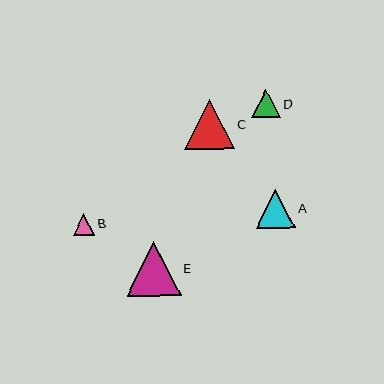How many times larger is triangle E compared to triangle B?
Triangle E is approximately 2.5 times the size of triangle B.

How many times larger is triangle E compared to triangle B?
Triangle E is approximately 2.5 times the size of triangle B.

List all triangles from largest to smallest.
From largest to smallest: E, C, A, D, B.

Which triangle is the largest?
Triangle E is the largest with a size of approximately 54 pixels.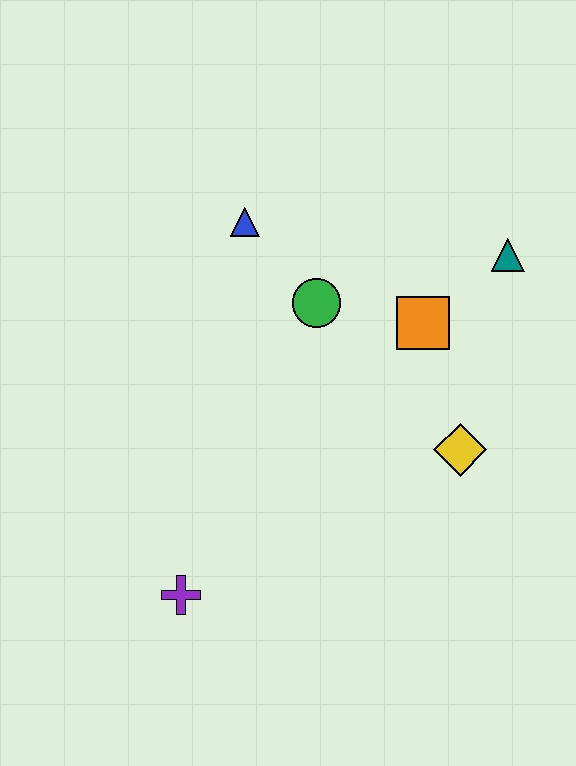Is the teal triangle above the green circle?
Yes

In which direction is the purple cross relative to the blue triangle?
The purple cross is below the blue triangle.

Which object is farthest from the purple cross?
The teal triangle is farthest from the purple cross.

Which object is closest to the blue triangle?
The green circle is closest to the blue triangle.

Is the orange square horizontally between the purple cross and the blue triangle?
No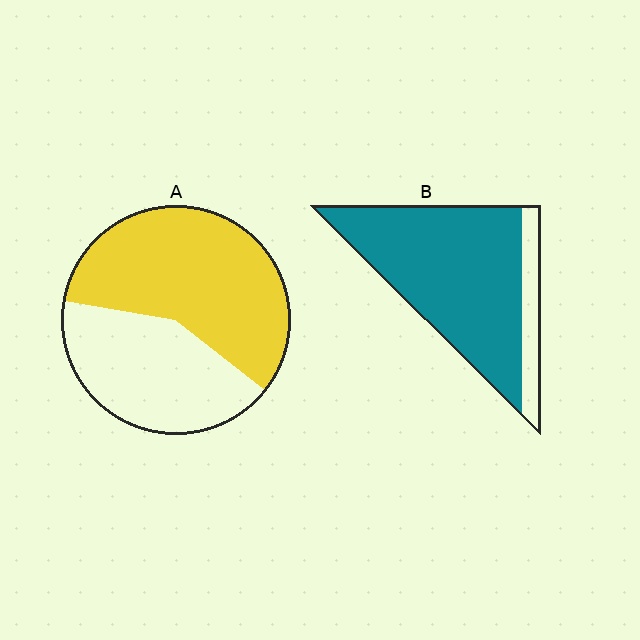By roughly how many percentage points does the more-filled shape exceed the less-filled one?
By roughly 25 percentage points (B over A).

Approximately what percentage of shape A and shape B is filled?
A is approximately 60% and B is approximately 85%.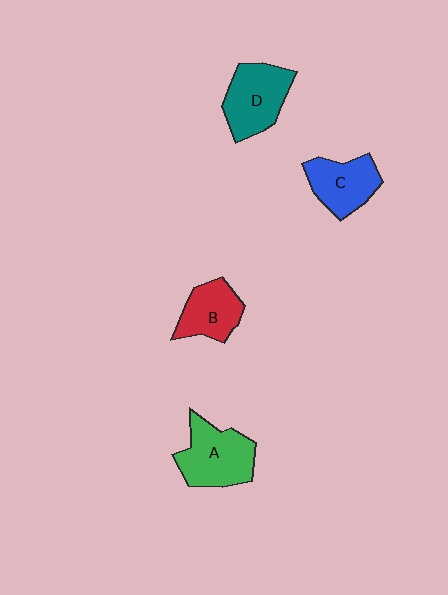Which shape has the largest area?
Shape A (green).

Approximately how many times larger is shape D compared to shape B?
Approximately 1.3 times.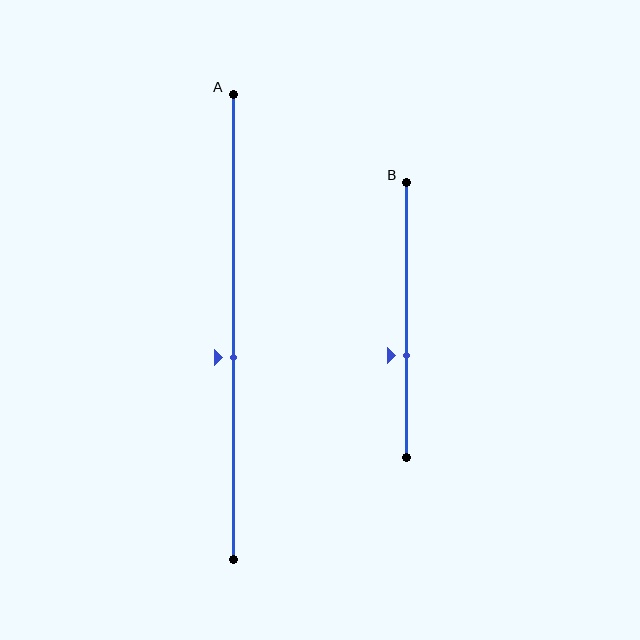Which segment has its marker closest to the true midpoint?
Segment A has its marker closest to the true midpoint.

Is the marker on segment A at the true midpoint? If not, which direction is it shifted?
No, the marker on segment A is shifted downward by about 6% of the segment length.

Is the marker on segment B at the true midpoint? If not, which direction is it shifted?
No, the marker on segment B is shifted downward by about 13% of the segment length.